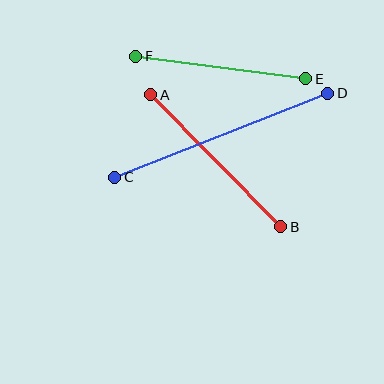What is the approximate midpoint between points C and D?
The midpoint is at approximately (221, 135) pixels.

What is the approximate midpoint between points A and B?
The midpoint is at approximately (216, 161) pixels.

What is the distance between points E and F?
The distance is approximately 171 pixels.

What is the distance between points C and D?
The distance is approximately 229 pixels.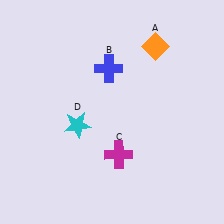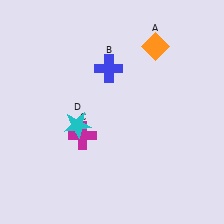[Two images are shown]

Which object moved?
The magenta cross (C) moved left.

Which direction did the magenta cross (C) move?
The magenta cross (C) moved left.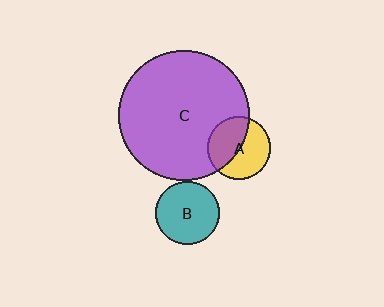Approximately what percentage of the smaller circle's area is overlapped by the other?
Approximately 50%.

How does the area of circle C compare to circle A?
Approximately 4.3 times.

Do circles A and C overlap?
Yes.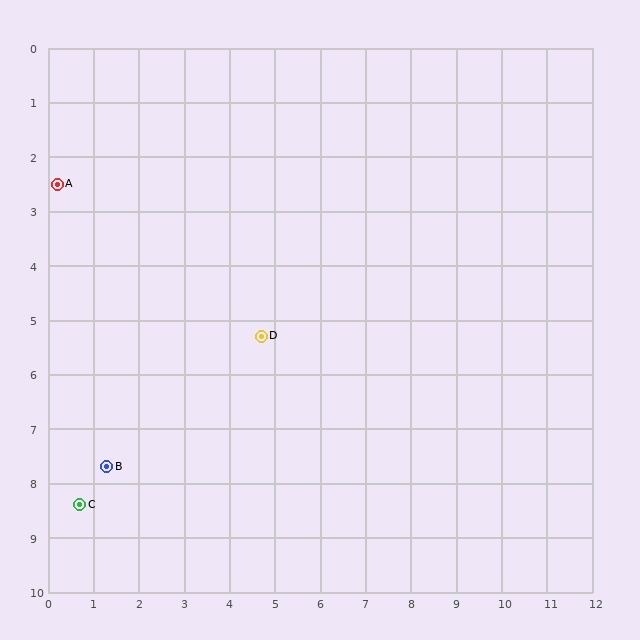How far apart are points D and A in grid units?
Points D and A are about 5.3 grid units apart.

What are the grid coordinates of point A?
Point A is at approximately (0.2, 2.5).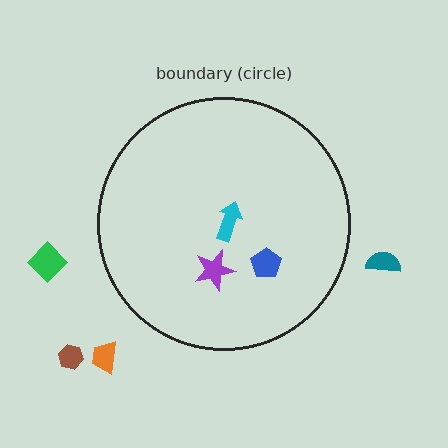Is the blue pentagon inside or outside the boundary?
Inside.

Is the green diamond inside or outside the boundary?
Outside.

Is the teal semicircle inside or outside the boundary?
Outside.